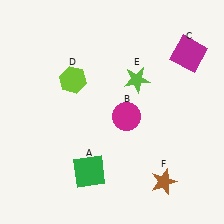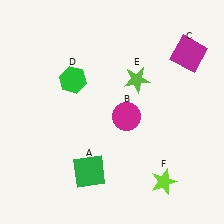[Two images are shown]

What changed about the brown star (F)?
In Image 1, F is brown. In Image 2, it changed to lime.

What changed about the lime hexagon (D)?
In Image 1, D is lime. In Image 2, it changed to green.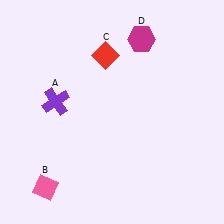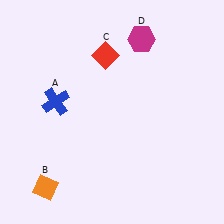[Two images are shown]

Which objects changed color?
A changed from purple to blue. B changed from pink to orange.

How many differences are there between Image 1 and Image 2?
There are 2 differences between the two images.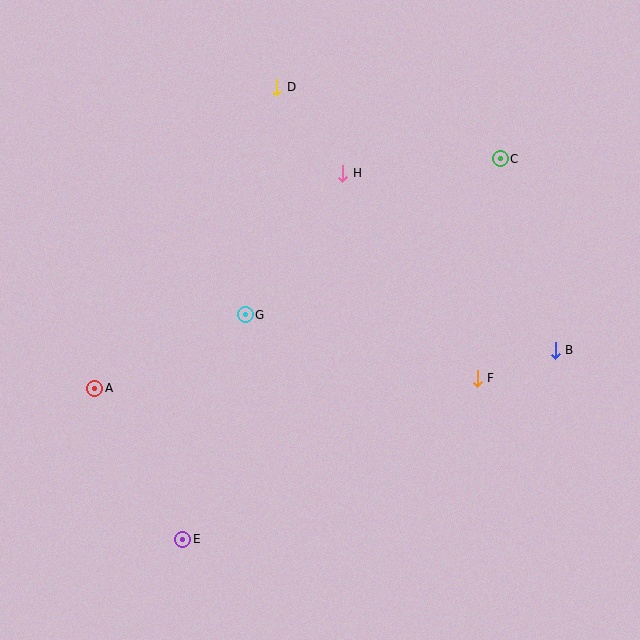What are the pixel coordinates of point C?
Point C is at (500, 159).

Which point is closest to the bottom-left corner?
Point E is closest to the bottom-left corner.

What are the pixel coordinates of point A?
Point A is at (95, 388).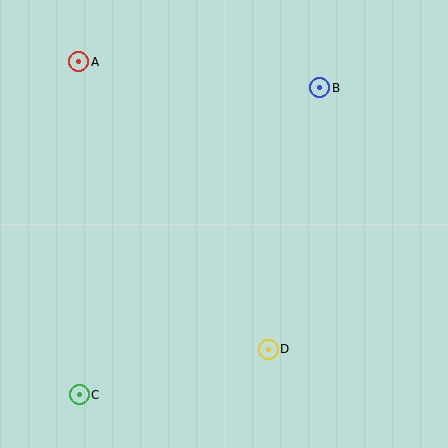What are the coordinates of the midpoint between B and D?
The midpoint between B and D is at (294, 219).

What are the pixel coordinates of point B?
Point B is at (320, 88).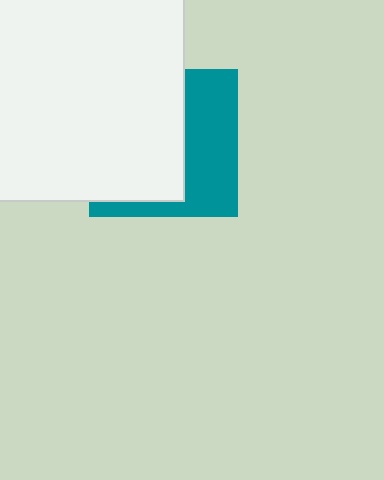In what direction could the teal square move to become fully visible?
The teal square could move right. That would shift it out from behind the white rectangle entirely.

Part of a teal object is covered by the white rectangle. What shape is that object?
It is a square.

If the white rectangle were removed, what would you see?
You would see the complete teal square.